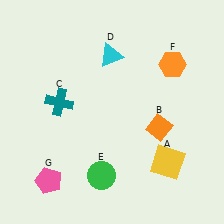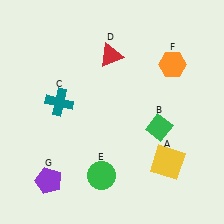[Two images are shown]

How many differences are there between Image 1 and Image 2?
There are 3 differences between the two images.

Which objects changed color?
B changed from orange to green. D changed from cyan to red. G changed from pink to purple.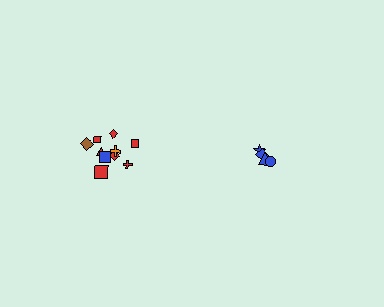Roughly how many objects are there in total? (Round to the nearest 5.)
Roughly 15 objects in total.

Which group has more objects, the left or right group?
The left group.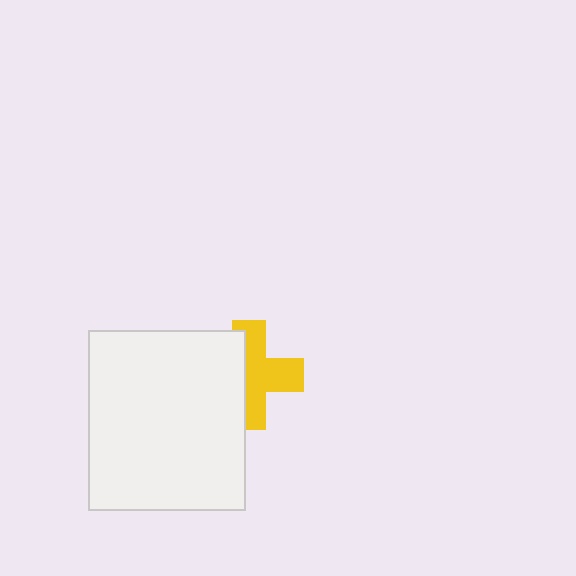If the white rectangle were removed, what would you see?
You would see the complete yellow cross.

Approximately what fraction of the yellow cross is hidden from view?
Roughly 43% of the yellow cross is hidden behind the white rectangle.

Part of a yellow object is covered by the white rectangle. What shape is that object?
It is a cross.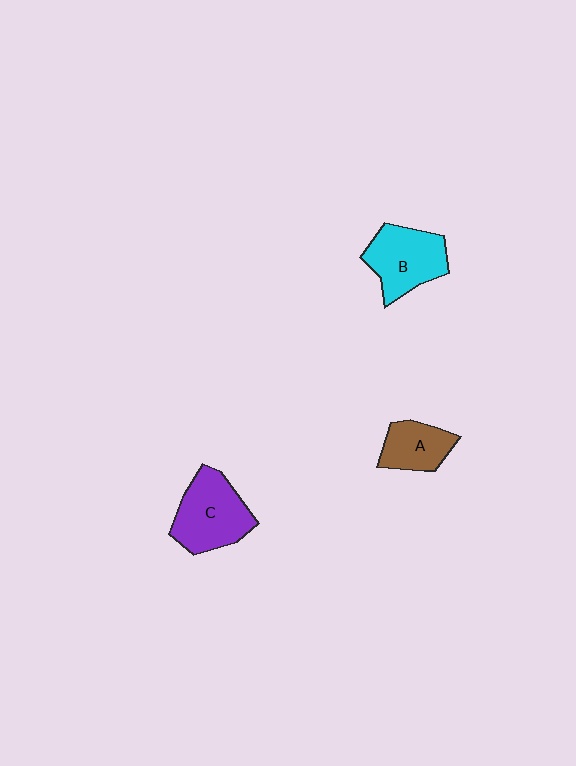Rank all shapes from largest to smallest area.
From largest to smallest: C (purple), B (cyan), A (brown).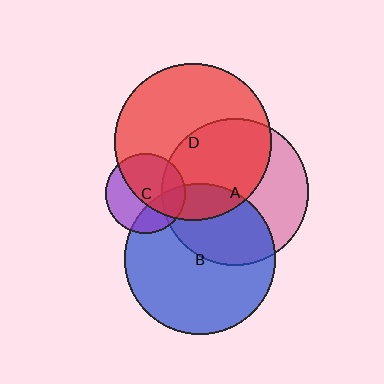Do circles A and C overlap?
Yes.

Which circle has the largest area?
Circle D (red).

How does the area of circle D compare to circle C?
Approximately 3.8 times.